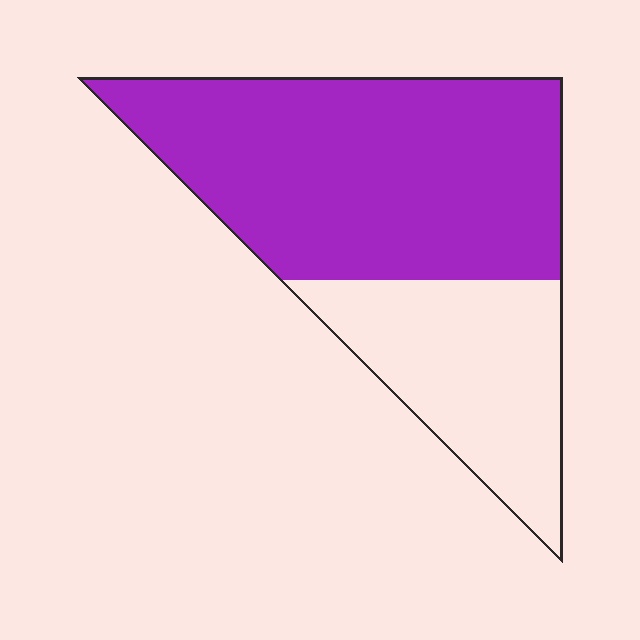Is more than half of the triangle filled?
Yes.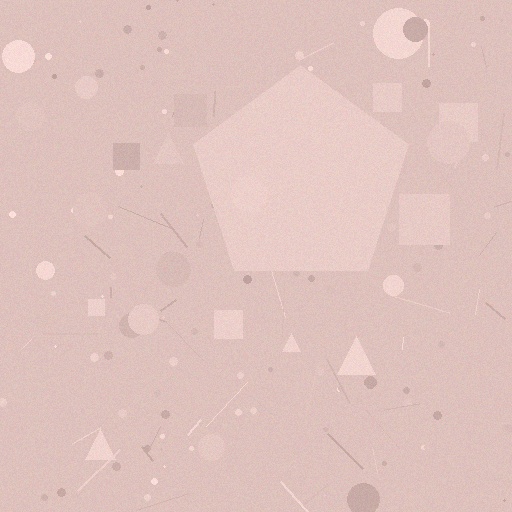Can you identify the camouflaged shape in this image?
The camouflaged shape is a pentagon.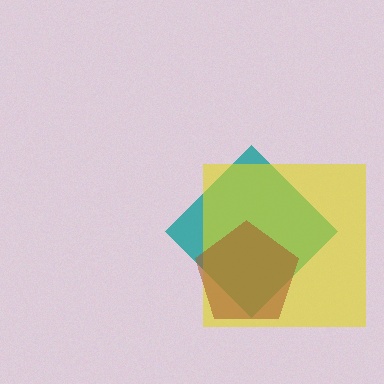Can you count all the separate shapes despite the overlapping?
Yes, there are 3 separate shapes.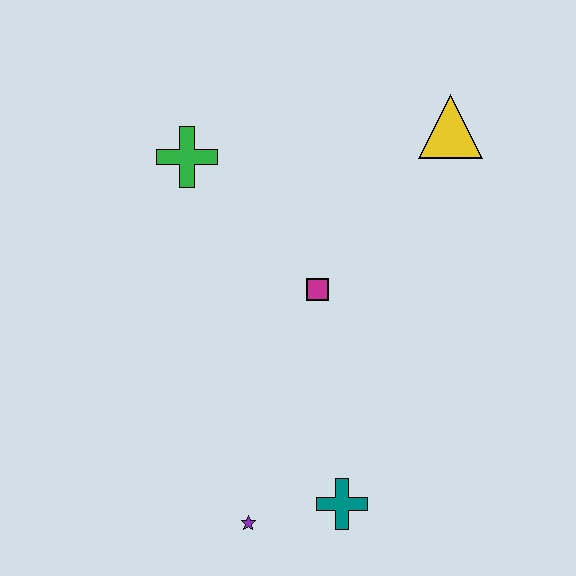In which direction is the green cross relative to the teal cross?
The green cross is above the teal cross.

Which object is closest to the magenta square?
The green cross is closest to the magenta square.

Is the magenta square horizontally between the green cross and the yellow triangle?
Yes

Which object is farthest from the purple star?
The yellow triangle is farthest from the purple star.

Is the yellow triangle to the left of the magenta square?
No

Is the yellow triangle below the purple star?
No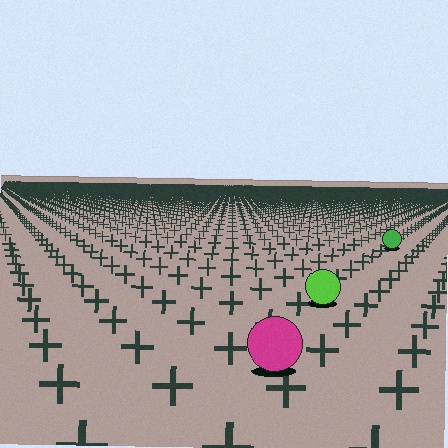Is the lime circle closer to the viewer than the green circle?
Yes. The lime circle is closer — you can tell from the texture gradient: the ground texture is coarser near it.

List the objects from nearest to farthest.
From nearest to farthest: the magenta circle, the lime circle, the green circle.